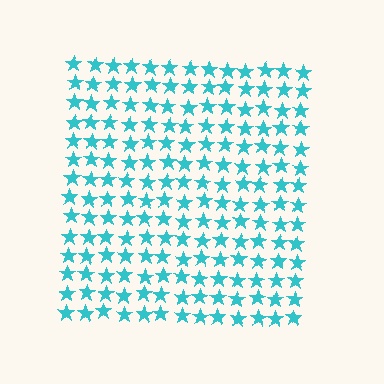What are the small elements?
The small elements are stars.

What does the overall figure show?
The overall figure shows a square.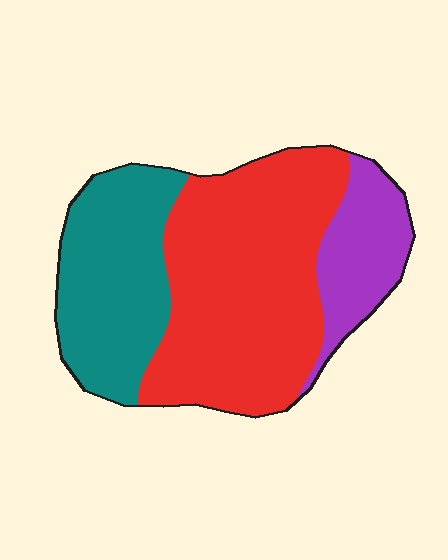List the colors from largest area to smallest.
From largest to smallest: red, teal, purple.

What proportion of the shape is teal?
Teal covers 30% of the shape.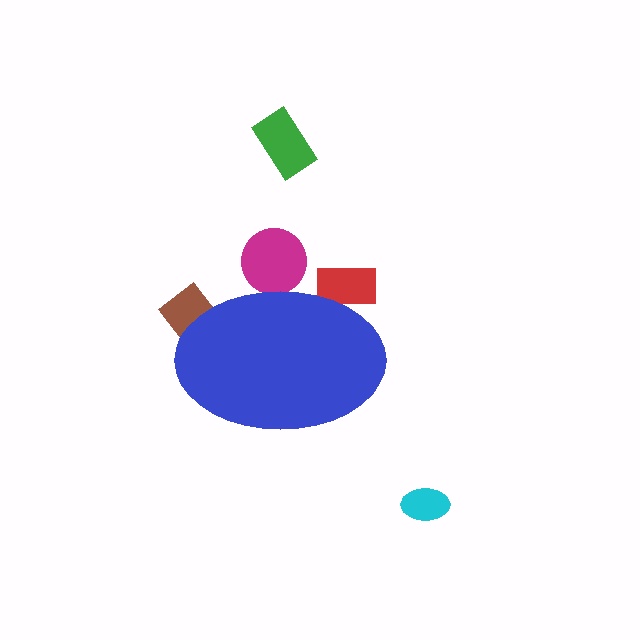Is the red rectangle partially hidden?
Yes, the red rectangle is partially hidden behind the blue ellipse.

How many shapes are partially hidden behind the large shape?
3 shapes are partially hidden.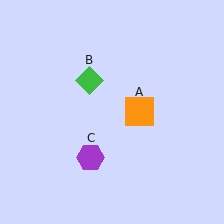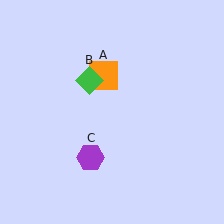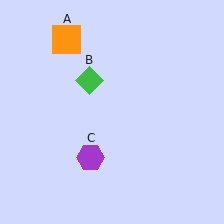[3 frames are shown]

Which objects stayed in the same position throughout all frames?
Green diamond (object B) and purple hexagon (object C) remained stationary.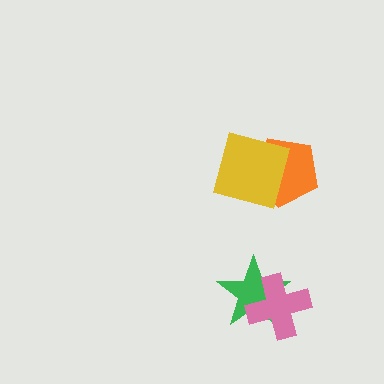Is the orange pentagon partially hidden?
Yes, it is partially covered by another shape.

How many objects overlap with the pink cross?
1 object overlaps with the pink cross.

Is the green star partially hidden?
Yes, it is partially covered by another shape.